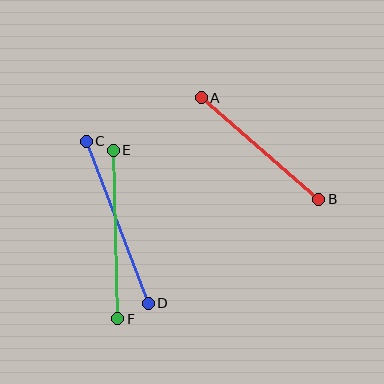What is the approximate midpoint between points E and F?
The midpoint is at approximately (116, 235) pixels.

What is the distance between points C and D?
The distance is approximately 173 pixels.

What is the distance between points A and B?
The distance is approximately 155 pixels.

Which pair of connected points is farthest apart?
Points C and D are farthest apart.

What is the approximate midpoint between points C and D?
The midpoint is at approximately (117, 222) pixels.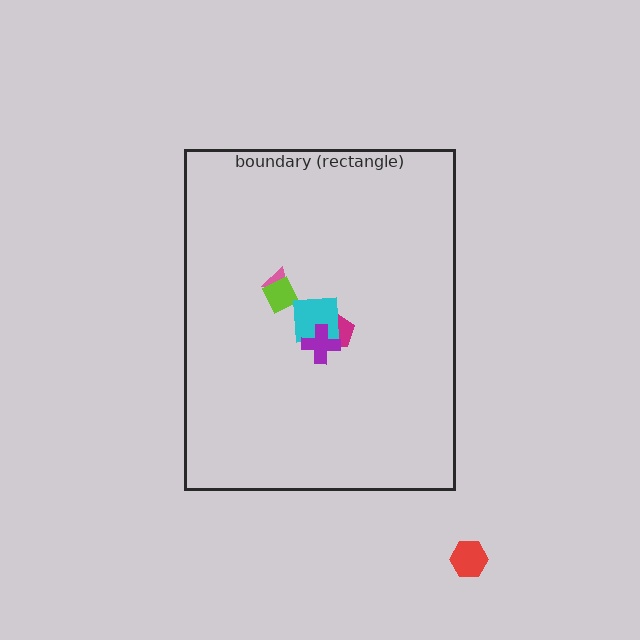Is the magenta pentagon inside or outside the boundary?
Inside.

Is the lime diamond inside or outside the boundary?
Inside.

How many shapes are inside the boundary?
6 inside, 1 outside.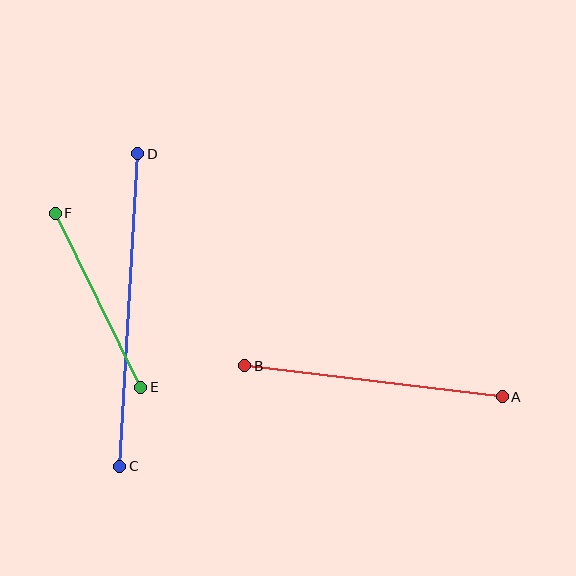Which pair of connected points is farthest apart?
Points C and D are farthest apart.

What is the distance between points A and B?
The distance is approximately 259 pixels.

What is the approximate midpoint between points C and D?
The midpoint is at approximately (129, 310) pixels.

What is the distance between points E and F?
The distance is approximately 194 pixels.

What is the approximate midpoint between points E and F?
The midpoint is at approximately (98, 300) pixels.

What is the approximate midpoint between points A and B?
The midpoint is at approximately (374, 381) pixels.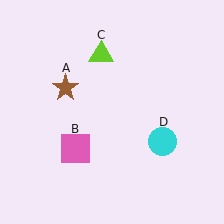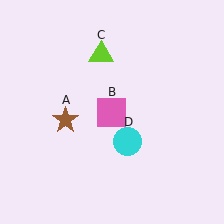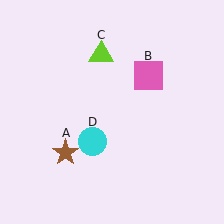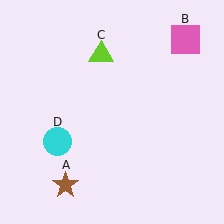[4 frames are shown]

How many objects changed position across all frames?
3 objects changed position: brown star (object A), pink square (object B), cyan circle (object D).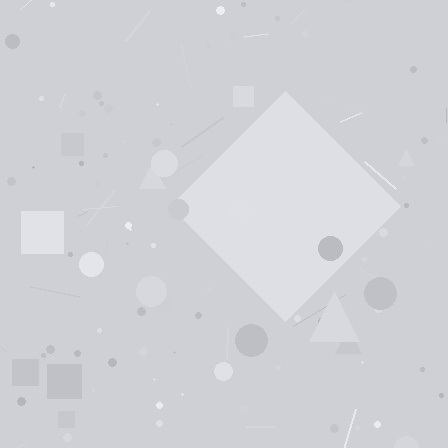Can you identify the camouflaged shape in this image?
The camouflaged shape is a diamond.